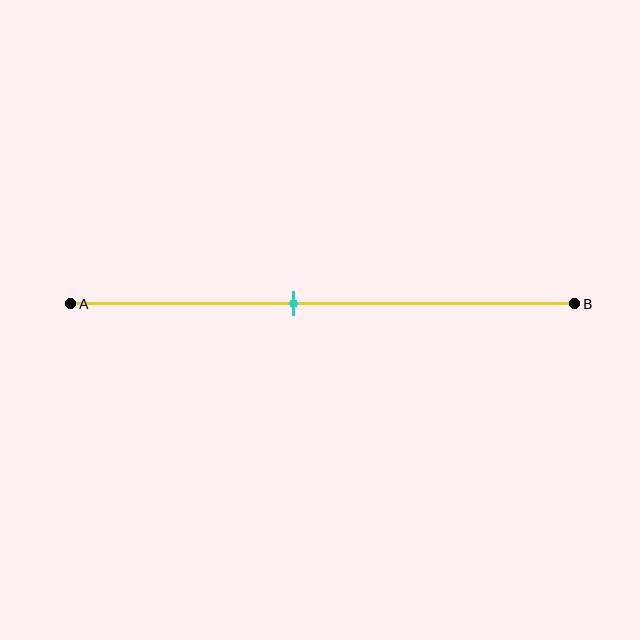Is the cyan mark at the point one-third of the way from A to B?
No, the mark is at about 45% from A, not at the 33% one-third point.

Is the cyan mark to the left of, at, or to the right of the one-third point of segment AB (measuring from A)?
The cyan mark is to the right of the one-third point of segment AB.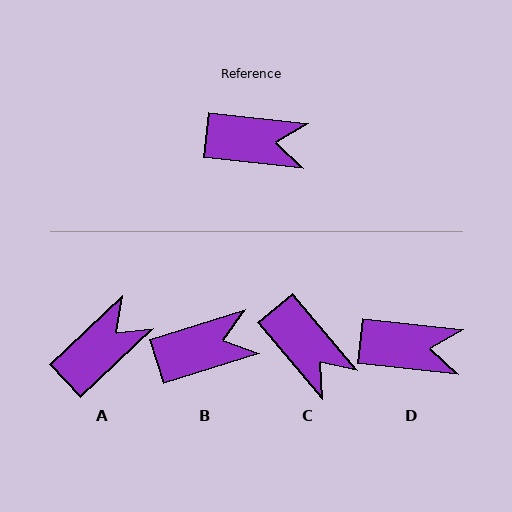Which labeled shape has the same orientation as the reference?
D.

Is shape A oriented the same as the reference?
No, it is off by about 50 degrees.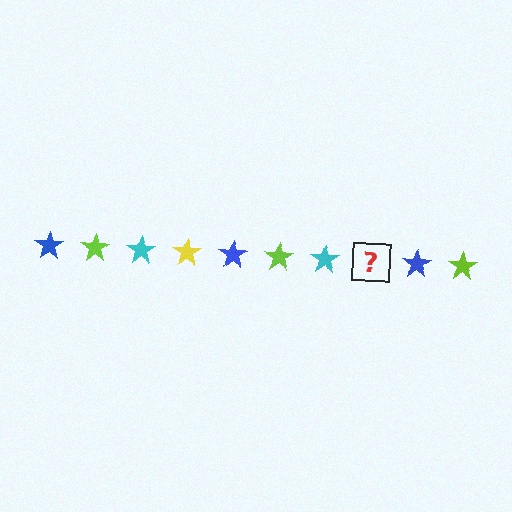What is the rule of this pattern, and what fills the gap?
The rule is that the pattern cycles through blue, lime, cyan, yellow stars. The gap should be filled with a yellow star.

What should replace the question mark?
The question mark should be replaced with a yellow star.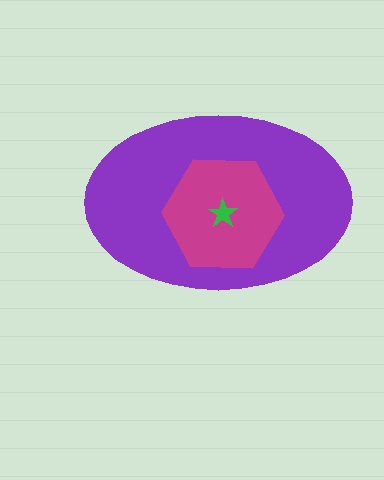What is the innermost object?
The green star.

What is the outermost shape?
The purple ellipse.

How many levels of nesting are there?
3.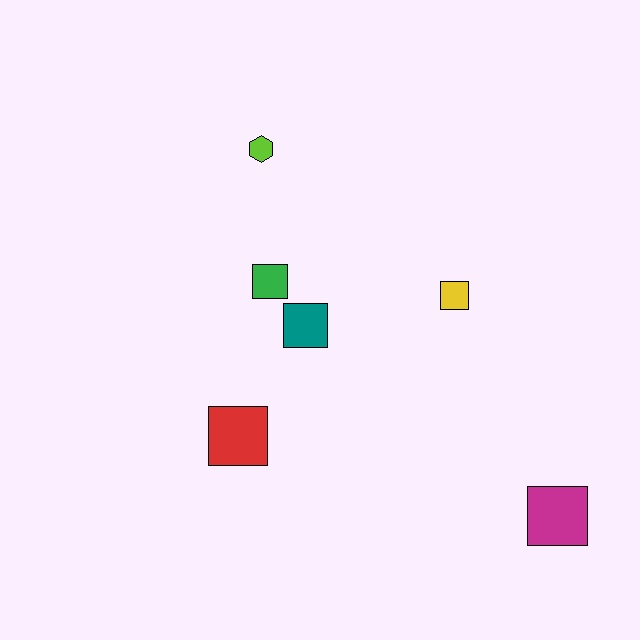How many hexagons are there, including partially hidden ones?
There is 1 hexagon.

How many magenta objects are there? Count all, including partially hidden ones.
There is 1 magenta object.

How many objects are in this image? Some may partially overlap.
There are 6 objects.